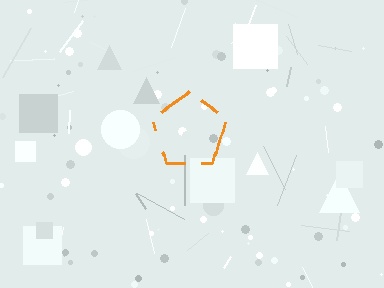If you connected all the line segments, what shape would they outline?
They would outline a pentagon.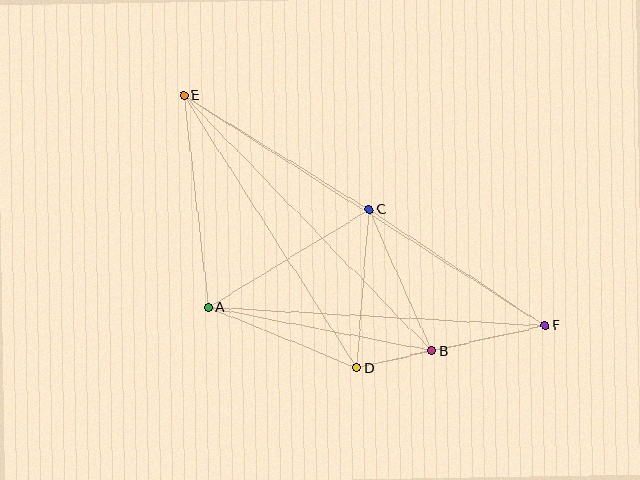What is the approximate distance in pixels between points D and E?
The distance between D and E is approximately 323 pixels.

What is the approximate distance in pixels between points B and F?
The distance between B and F is approximately 116 pixels.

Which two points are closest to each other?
Points B and D are closest to each other.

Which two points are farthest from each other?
Points E and F are farthest from each other.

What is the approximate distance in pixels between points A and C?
The distance between A and C is approximately 188 pixels.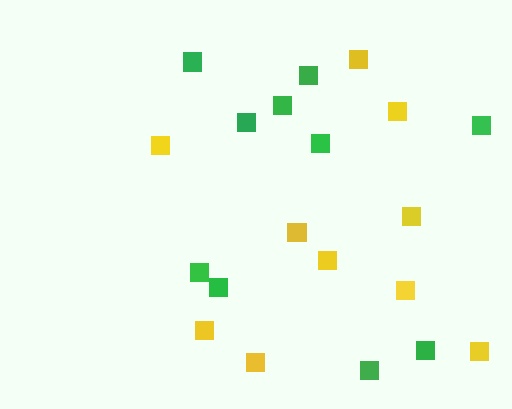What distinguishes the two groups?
There are 2 groups: one group of yellow squares (10) and one group of green squares (10).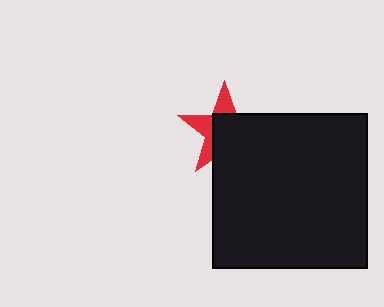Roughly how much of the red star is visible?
A small part of it is visible (roughly 39%).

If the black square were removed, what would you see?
You would see the complete red star.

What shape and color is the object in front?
The object in front is a black square.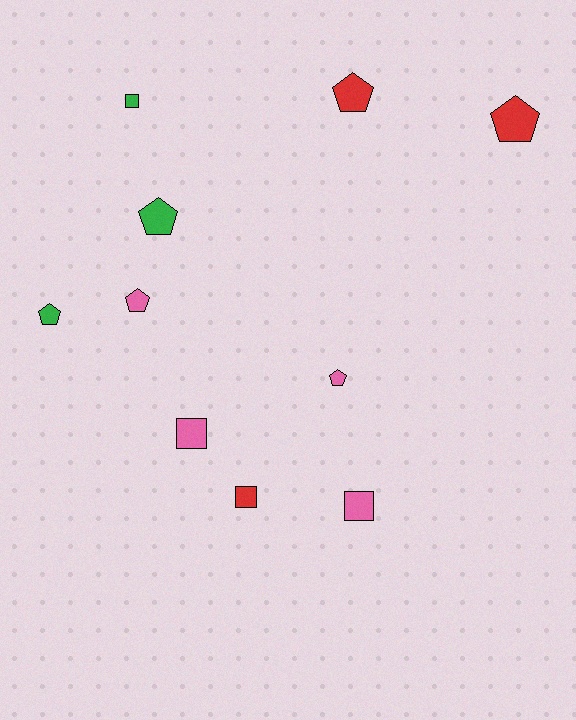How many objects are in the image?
There are 10 objects.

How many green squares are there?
There is 1 green square.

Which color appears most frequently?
Pink, with 4 objects.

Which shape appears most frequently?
Pentagon, with 6 objects.